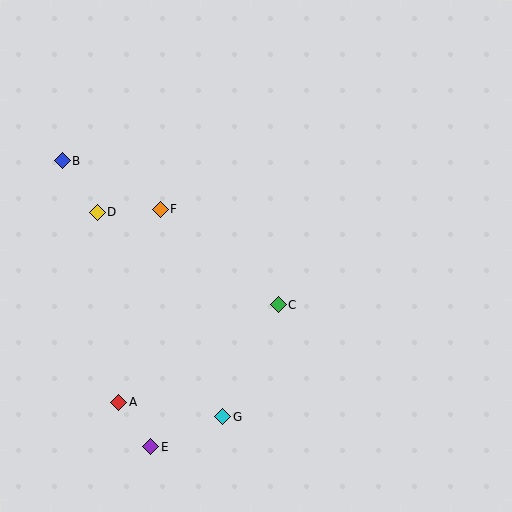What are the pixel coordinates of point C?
Point C is at (278, 305).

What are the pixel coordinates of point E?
Point E is at (151, 447).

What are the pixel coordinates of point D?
Point D is at (97, 212).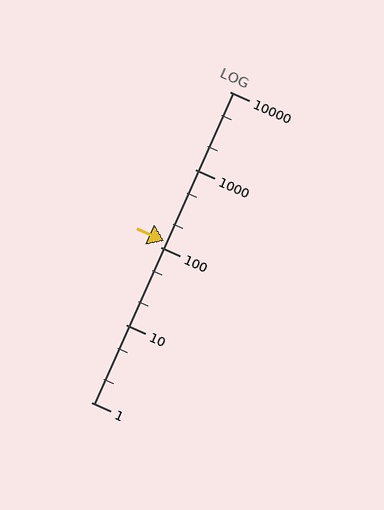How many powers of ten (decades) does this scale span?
The scale spans 4 decades, from 1 to 10000.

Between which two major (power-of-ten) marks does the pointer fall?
The pointer is between 100 and 1000.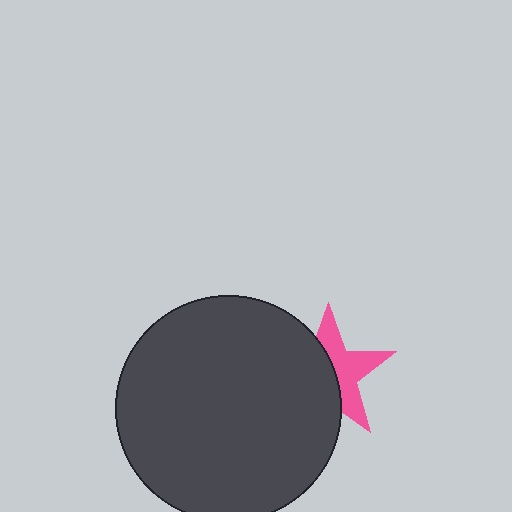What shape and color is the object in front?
The object in front is a dark gray circle.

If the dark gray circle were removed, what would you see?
You would see the complete pink star.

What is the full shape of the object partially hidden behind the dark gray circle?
The partially hidden object is a pink star.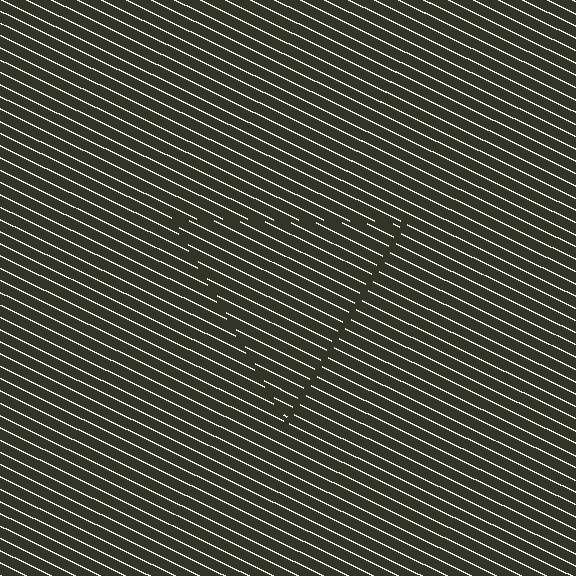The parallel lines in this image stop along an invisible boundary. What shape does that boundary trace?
An illusory triangle. The interior of the shape contains the same grating, shifted by half a period — the contour is defined by the phase discontinuity where line-ends from the inner and outer gratings abut.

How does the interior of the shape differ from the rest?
The interior of the shape contains the same grating, shifted by half a period — the contour is defined by the phase discontinuity where line-ends from the inner and outer gratings abut.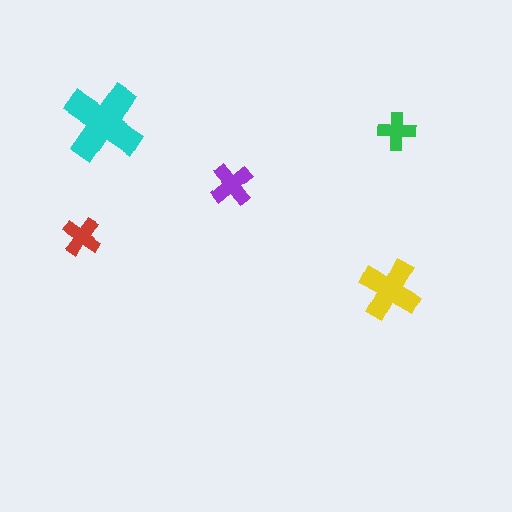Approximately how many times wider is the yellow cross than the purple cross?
About 1.5 times wider.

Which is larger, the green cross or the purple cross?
The purple one.